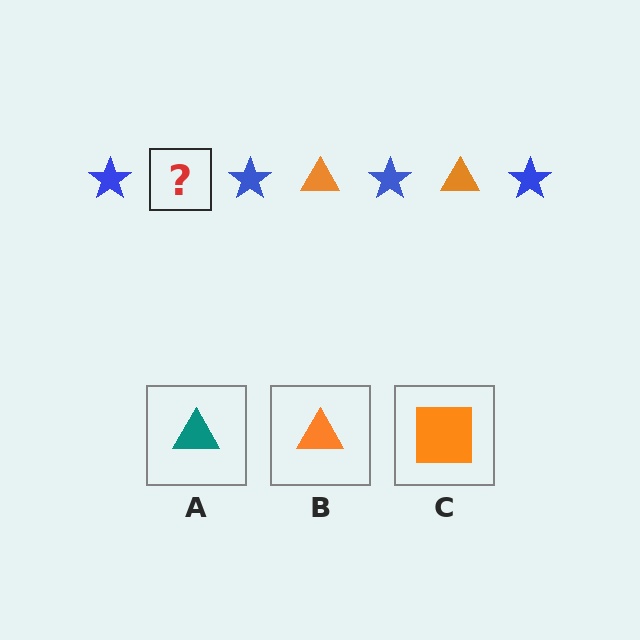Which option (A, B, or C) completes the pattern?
B.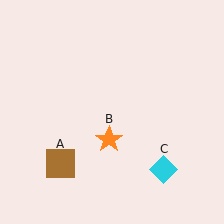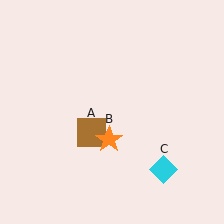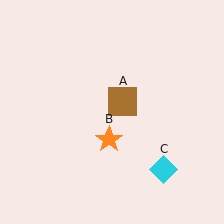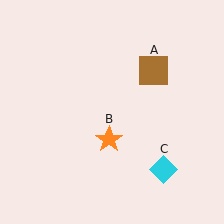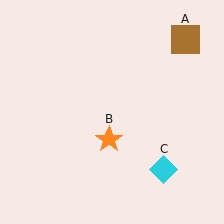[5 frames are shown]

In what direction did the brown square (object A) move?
The brown square (object A) moved up and to the right.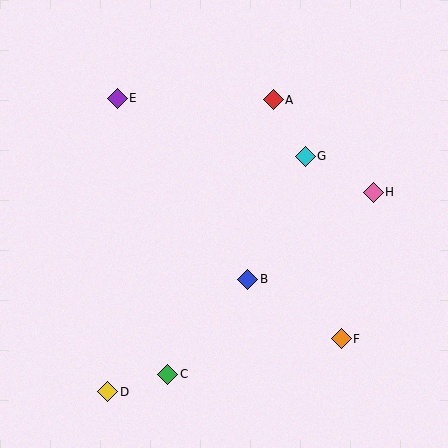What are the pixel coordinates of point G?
Point G is at (305, 156).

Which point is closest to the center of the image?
Point B at (248, 279) is closest to the center.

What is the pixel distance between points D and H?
The distance between D and H is 332 pixels.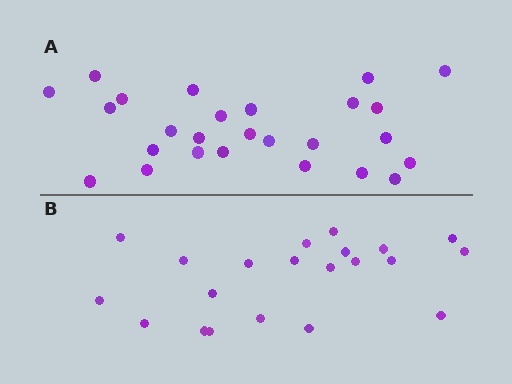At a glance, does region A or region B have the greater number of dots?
Region A (the top region) has more dots.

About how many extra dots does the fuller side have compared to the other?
Region A has about 5 more dots than region B.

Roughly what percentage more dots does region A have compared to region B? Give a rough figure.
About 25% more.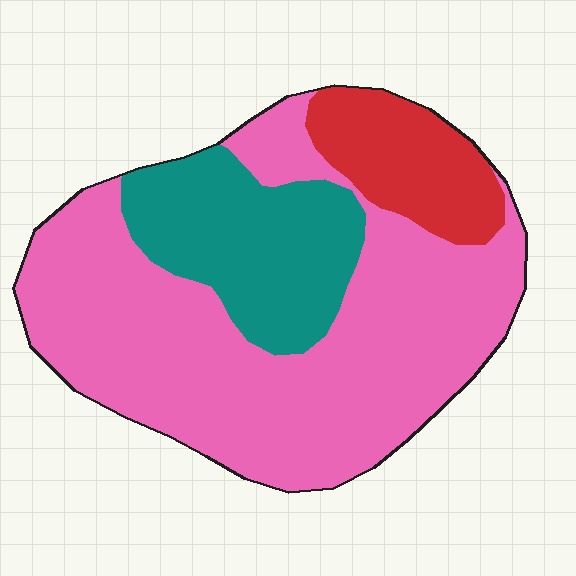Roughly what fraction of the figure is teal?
Teal takes up less than a quarter of the figure.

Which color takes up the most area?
Pink, at roughly 65%.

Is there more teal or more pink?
Pink.